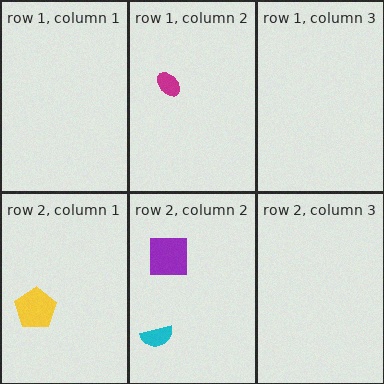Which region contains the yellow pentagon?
The row 2, column 1 region.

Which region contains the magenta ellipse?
The row 1, column 2 region.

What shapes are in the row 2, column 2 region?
The purple square, the cyan semicircle.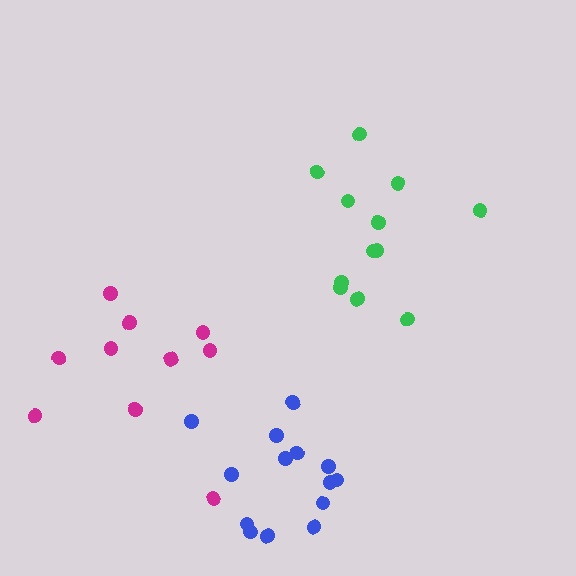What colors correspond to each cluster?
The clusters are colored: green, blue, magenta.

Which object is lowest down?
The blue cluster is bottommost.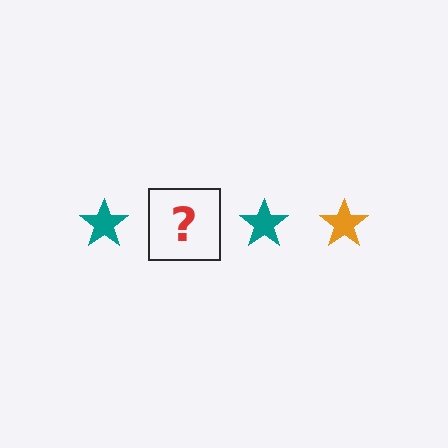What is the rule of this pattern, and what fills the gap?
The rule is that the pattern cycles through teal, orange stars. The gap should be filled with an orange star.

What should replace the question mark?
The question mark should be replaced with an orange star.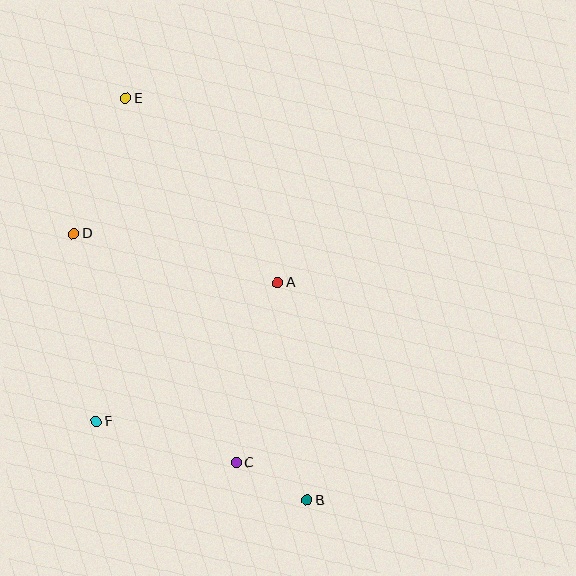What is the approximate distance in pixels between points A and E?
The distance between A and E is approximately 239 pixels.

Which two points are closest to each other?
Points B and C are closest to each other.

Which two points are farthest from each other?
Points B and E are farthest from each other.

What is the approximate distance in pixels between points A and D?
The distance between A and D is approximately 210 pixels.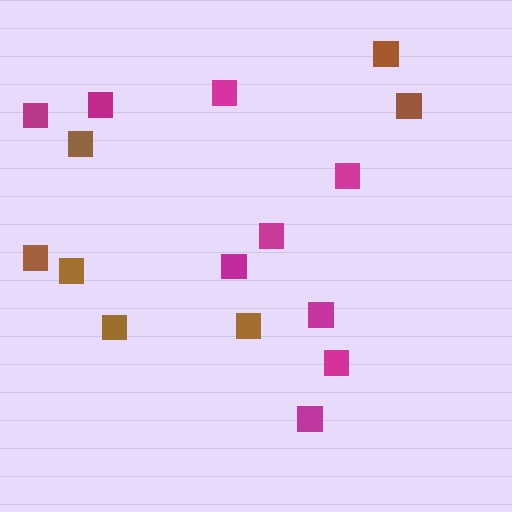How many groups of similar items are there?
There are 2 groups: one group of brown squares (7) and one group of magenta squares (9).